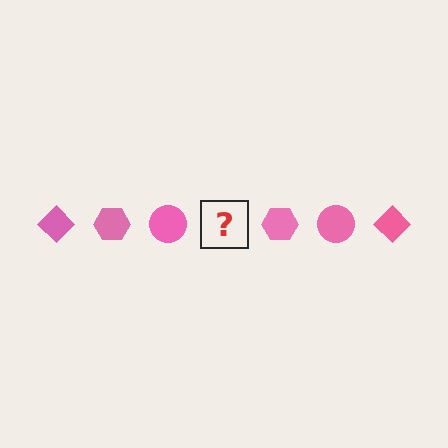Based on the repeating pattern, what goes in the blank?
The blank should be a pink diamond.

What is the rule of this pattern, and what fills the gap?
The rule is that the pattern cycles through diamond, hexagon, circle shapes in pink. The gap should be filled with a pink diamond.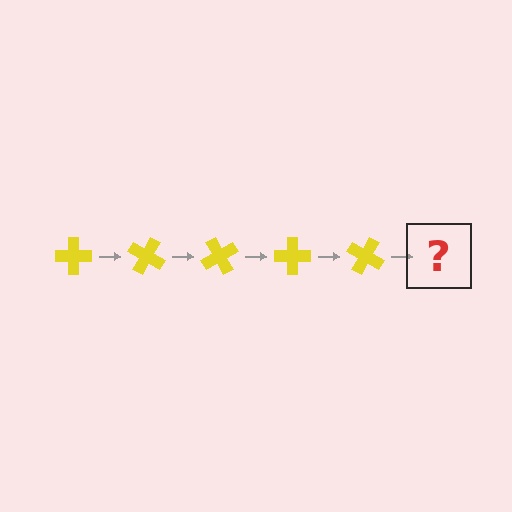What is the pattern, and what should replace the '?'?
The pattern is that the cross rotates 30 degrees each step. The '?' should be a yellow cross rotated 150 degrees.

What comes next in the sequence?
The next element should be a yellow cross rotated 150 degrees.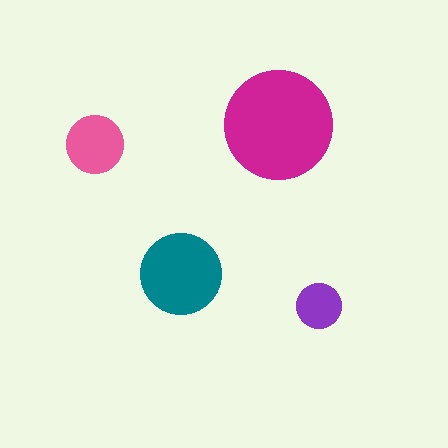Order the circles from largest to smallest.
the magenta one, the teal one, the pink one, the purple one.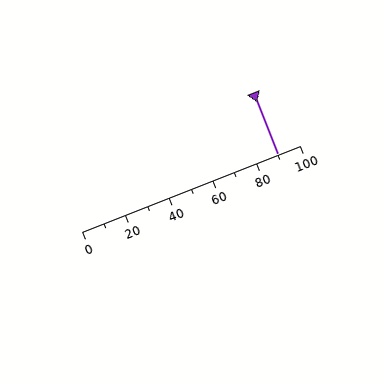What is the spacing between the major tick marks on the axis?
The major ticks are spaced 20 apart.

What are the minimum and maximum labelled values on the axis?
The axis runs from 0 to 100.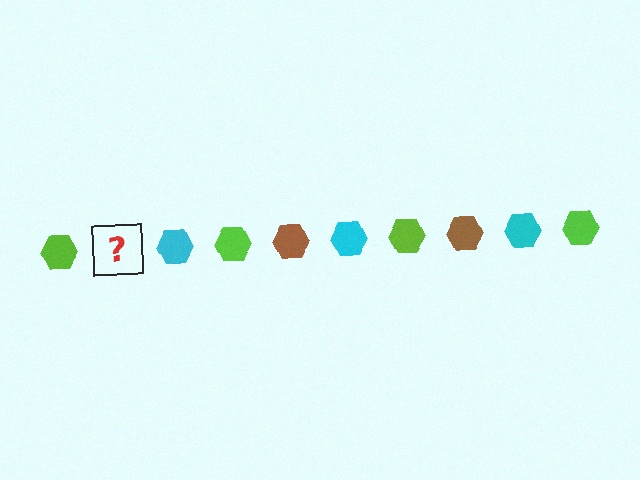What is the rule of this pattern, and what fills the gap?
The rule is that the pattern cycles through lime, brown, cyan hexagons. The gap should be filled with a brown hexagon.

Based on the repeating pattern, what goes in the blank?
The blank should be a brown hexagon.